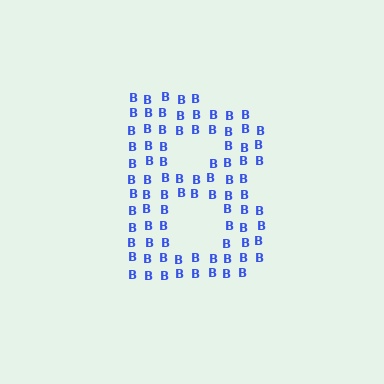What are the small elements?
The small elements are letter B's.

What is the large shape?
The large shape is the letter B.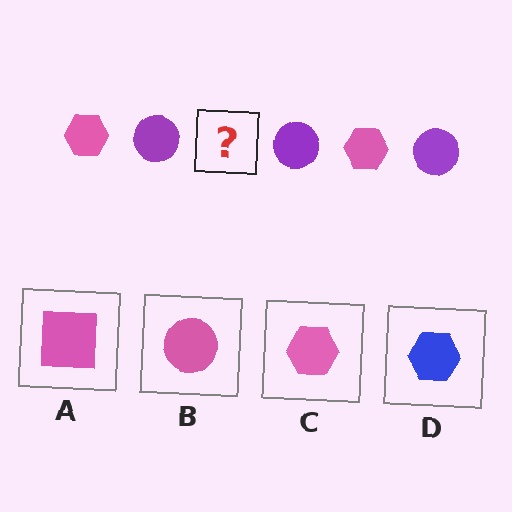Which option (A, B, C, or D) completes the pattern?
C.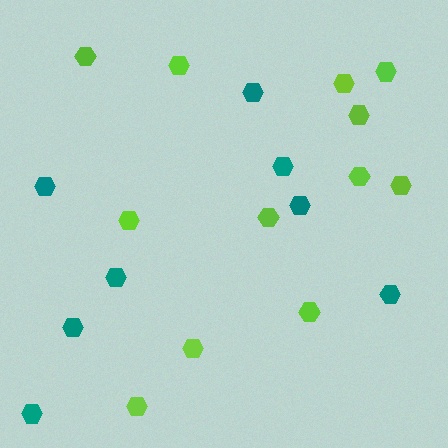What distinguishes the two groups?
There are 2 groups: one group of lime hexagons (12) and one group of teal hexagons (8).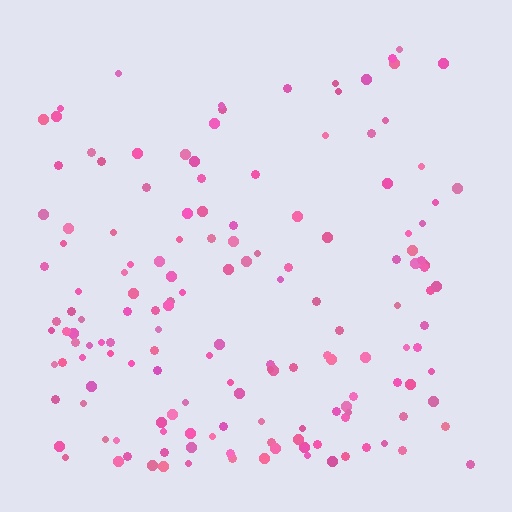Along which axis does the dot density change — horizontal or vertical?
Vertical.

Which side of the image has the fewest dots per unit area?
The top.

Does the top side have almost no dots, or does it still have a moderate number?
Still a moderate number, just noticeably fewer than the bottom.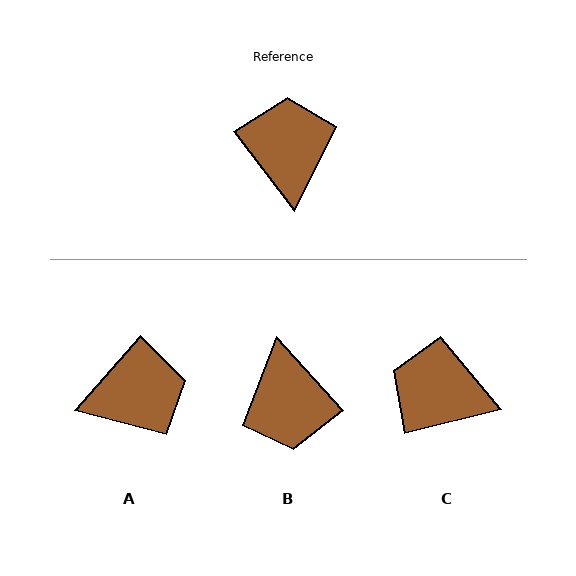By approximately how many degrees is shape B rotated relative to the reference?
Approximately 175 degrees clockwise.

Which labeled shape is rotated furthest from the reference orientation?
B, about 175 degrees away.